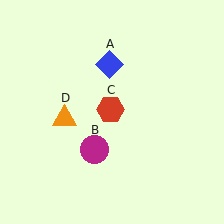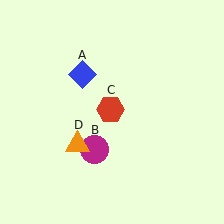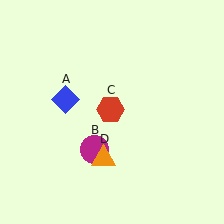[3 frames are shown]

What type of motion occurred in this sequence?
The blue diamond (object A), orange triangle (object D) rotated counterclockwise around the center of the scene.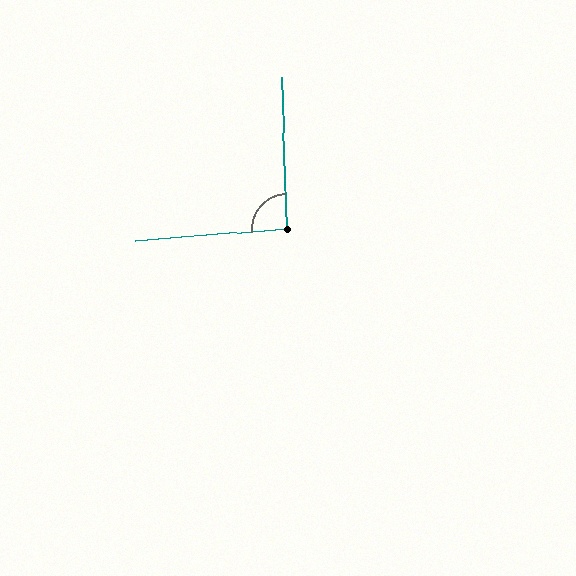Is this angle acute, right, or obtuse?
It is approximately a right angle.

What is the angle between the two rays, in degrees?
Approximately 93 degrees.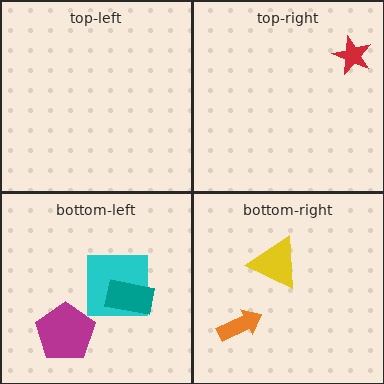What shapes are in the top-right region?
The red star.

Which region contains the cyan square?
The bottom-left region.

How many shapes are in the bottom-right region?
2.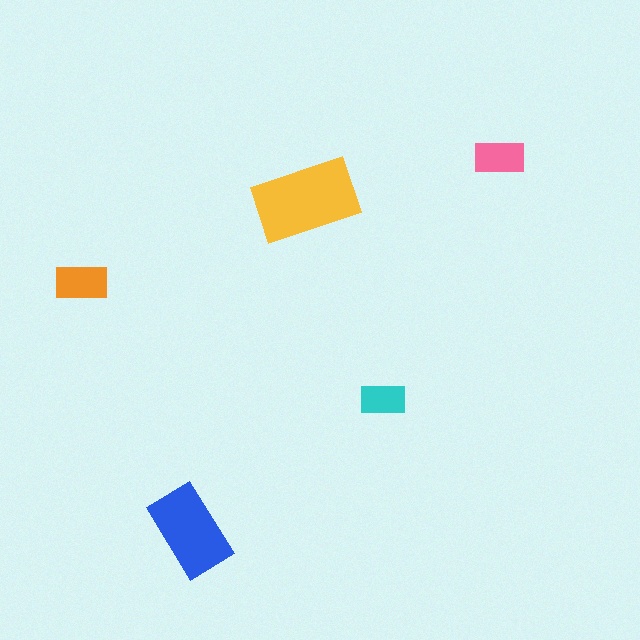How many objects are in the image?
There are 5 objects in the image.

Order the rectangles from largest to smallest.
the yellow one, the blue one, the orange one, the pink one, the cyan one.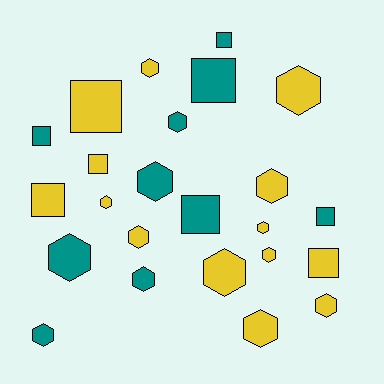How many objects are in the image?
There are 24 objects.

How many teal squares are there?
There are 5 teal squares.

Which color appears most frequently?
Yellow, with 14 objects.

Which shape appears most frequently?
Hexagon, with 15 objects.